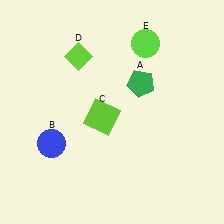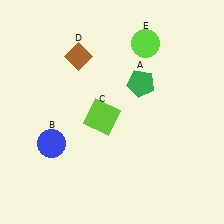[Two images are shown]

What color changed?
The diamond (D) changed from lime in Image 1 to brown in Image 2.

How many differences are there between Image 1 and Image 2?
There is 1 difference between the two images.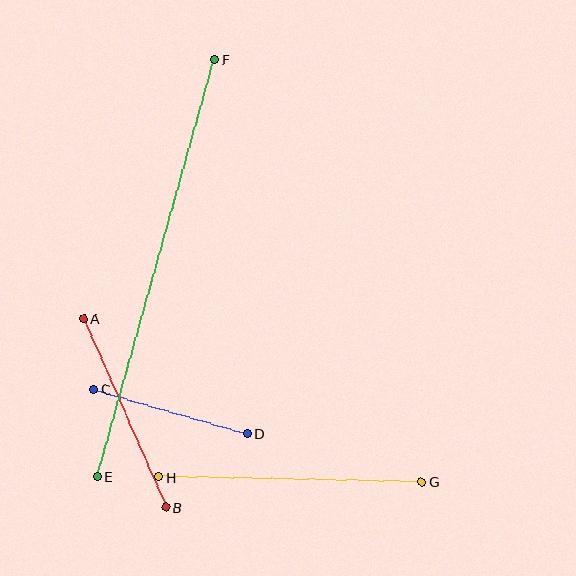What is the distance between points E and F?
The distance is approximately 433 pixels.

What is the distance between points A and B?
The distance is approximately 206 pixels.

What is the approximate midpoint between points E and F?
The midpoint is at approximately (156, 268) pixels.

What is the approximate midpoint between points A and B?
The midpoint is at approximately (125, 413) pixels.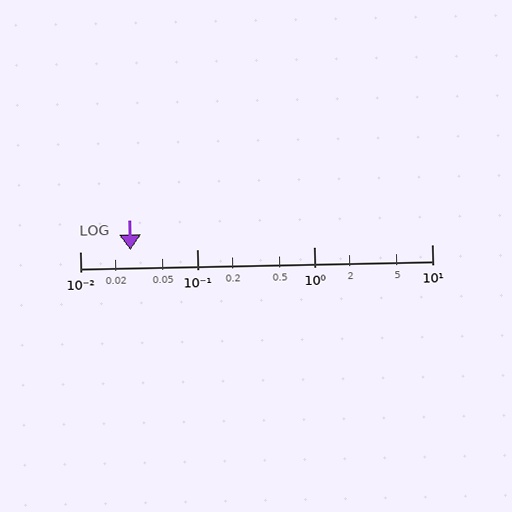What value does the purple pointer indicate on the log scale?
The pointer indicates approximately 0.027.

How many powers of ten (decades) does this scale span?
The scale spans 3 decades, from 0.01 to 10.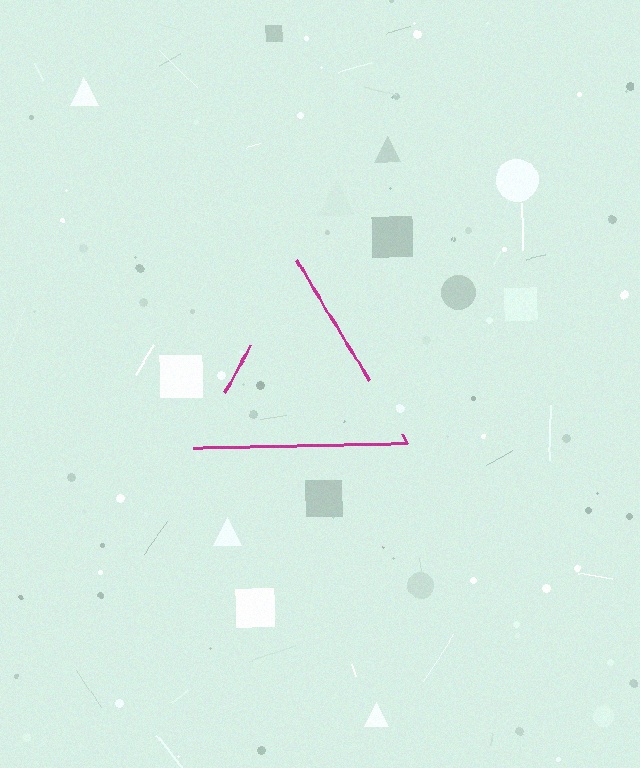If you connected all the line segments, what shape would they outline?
They would outline a triangle.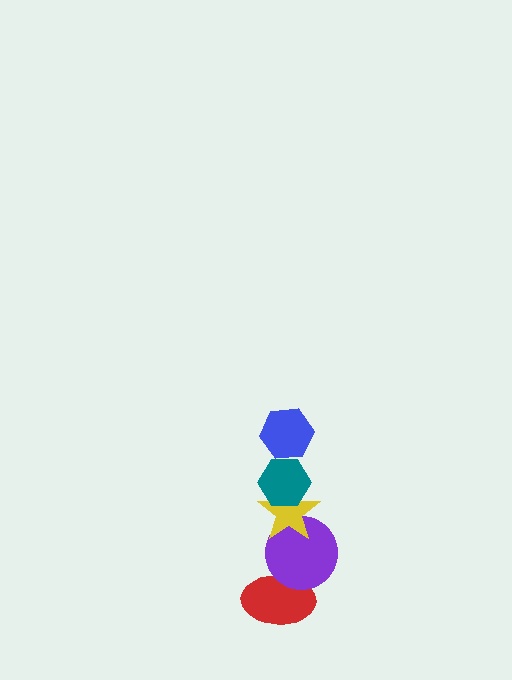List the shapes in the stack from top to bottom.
From top to bottom: the blue hexagon, the teal hexagon, the yellow star, the purple circle, the red ellipse.